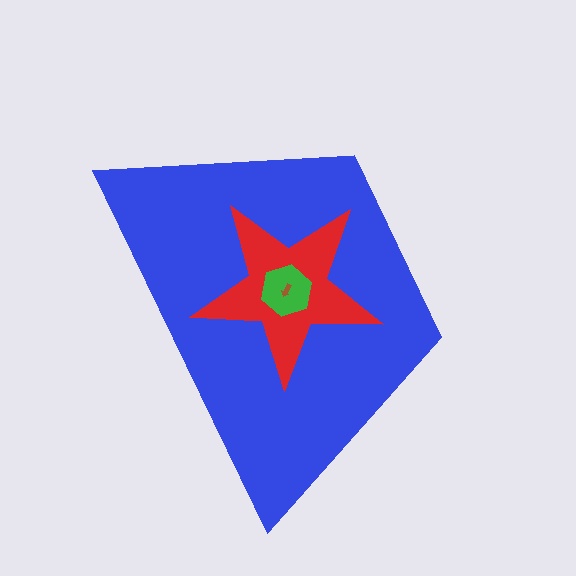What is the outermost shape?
The blue trapezoid.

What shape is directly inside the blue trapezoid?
The red star.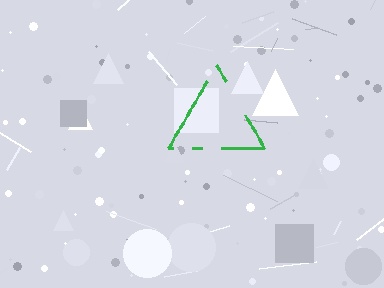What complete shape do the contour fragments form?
The contour fragments form a triangle.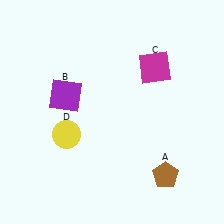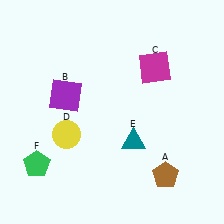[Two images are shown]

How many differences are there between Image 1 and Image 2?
There are 2 differences between the two images.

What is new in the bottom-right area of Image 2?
A teal triangle (E) was added in the bottom-right area of Image 2.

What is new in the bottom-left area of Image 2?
A green pentagon (F) was added in the bottom-left area of Image 2.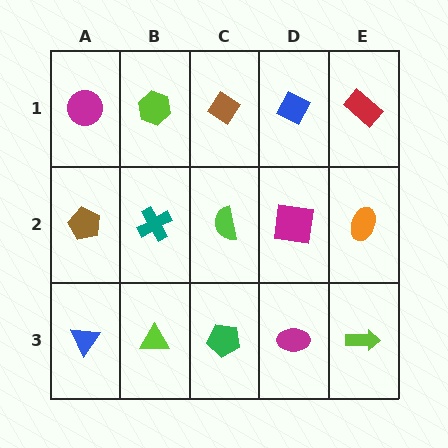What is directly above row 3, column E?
An orange ellipse.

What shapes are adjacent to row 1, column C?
A lime semicircle (row 2, column C), a lime hexagon (row 1, column B), a blue diamond (row 1, column D).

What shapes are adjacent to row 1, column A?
A brown pentagon (row 2, column A), a lime hexagon (row 1, column B).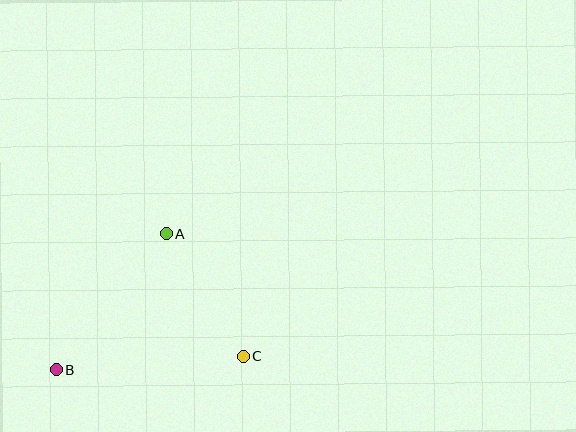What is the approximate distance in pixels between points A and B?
The distance between A and B is approximately 175 pixels.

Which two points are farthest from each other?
Points B and C are farthest from each other.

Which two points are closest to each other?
Points A and C are closest to each other.